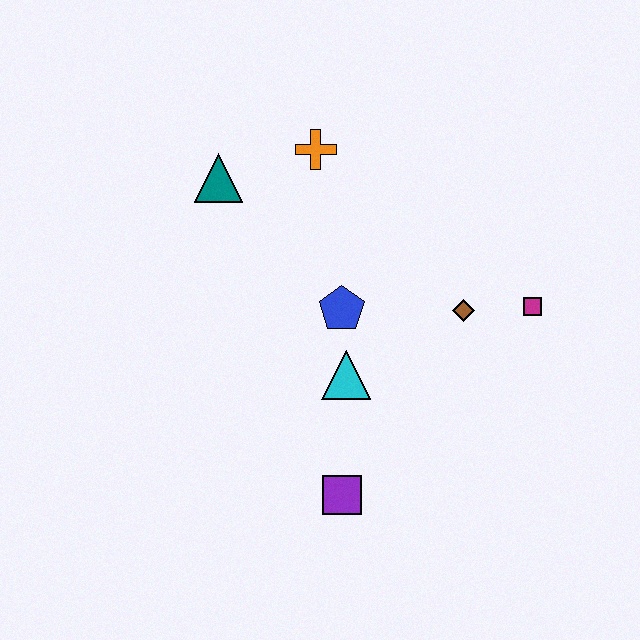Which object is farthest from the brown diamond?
The teal triangle is farthest from the brown diamond.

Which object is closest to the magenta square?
The brown diamond is closest to the magenta square.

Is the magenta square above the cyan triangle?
Yes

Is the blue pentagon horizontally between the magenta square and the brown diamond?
No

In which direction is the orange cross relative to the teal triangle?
The orange cross is to the right of the teal triangle.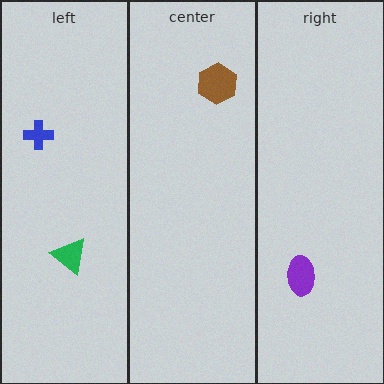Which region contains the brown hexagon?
The center region.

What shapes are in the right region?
The purple ellipse.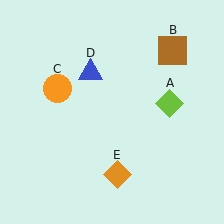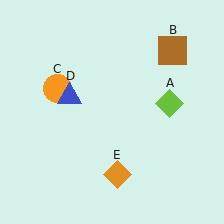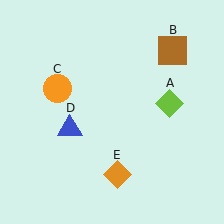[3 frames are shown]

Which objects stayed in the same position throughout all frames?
Lime diamond (object A) and brown square (object B) and orange circle (object C) and orange diamond (object E) remained stationary.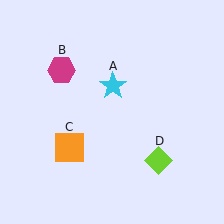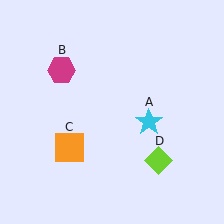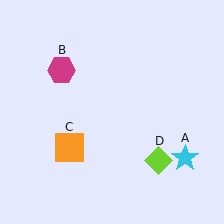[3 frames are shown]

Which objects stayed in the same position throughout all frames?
Magenta hexagon (object B) and orange square (object C) and lime diamond (object D) remained stationary.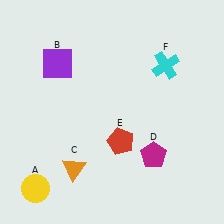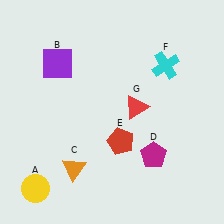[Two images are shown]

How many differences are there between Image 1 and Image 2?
There is 1 difference between the two images.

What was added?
A red triangle (G) was added in Image 2.